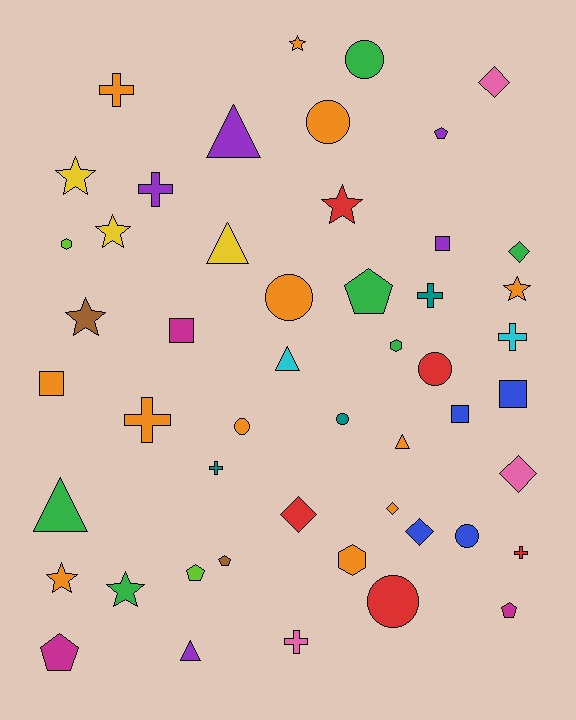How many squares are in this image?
There are 5 squares.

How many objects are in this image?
There are 50 objects.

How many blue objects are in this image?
There are 4 blue objects.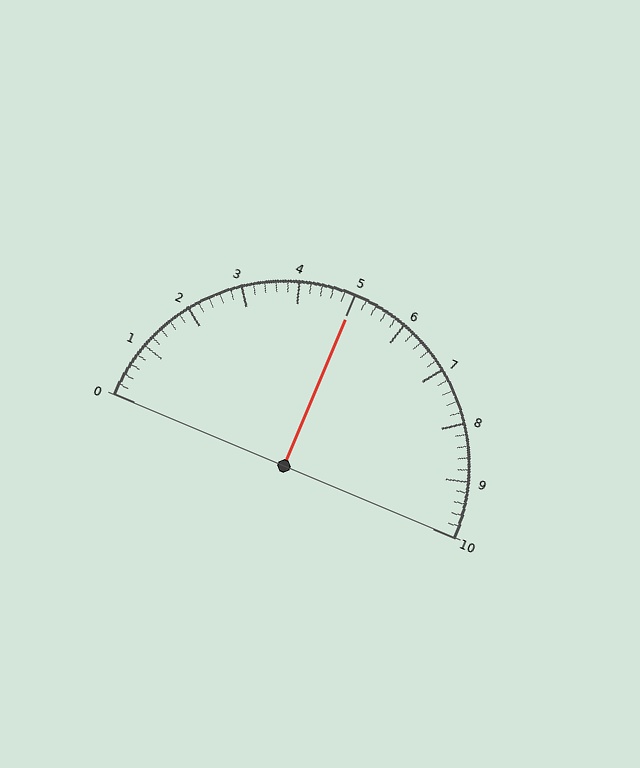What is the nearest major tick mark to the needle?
The nearest major tick mark is 5.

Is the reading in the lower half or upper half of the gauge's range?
The reading is in the upper half of the range (0 to 10).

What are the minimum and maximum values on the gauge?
The gauge ranges from 0 to 10.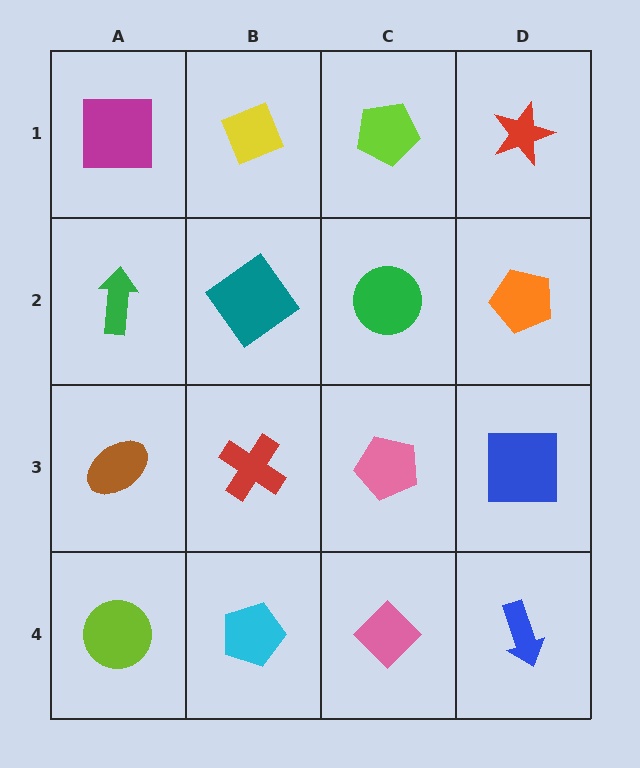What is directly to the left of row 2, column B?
A green arrow.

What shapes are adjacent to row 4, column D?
A blue square (row 3, column D), a pink diamond (row 4, column C).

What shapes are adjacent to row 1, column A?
A green arrow (row 2, column A), a yellow diamond (row 1, column B).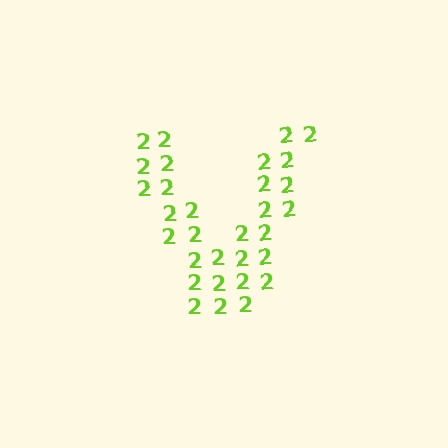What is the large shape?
The large shape is the letter V.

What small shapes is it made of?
It is made of small digit 2's.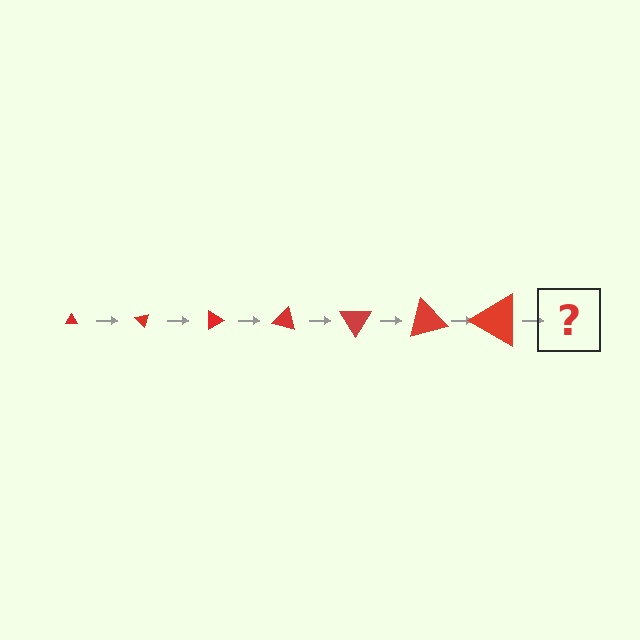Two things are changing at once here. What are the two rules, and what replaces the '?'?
The two rules are that the triangle grows larger each step and it rotates 45 degrees each step. The '?' should be a triangle, larger than the previous one and rotated 315 degrees from the start.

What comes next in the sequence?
The next element should be a triangle, larger than the previous one and rotated 315 degrees from the start.